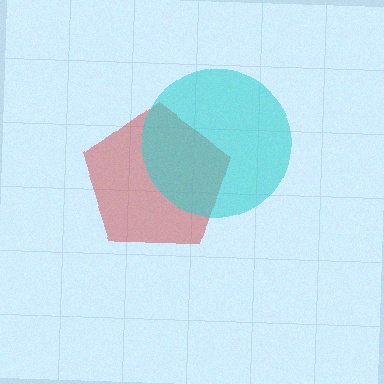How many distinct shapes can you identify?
There are 2 distinct shapes: a red pentagon, a cyan circle.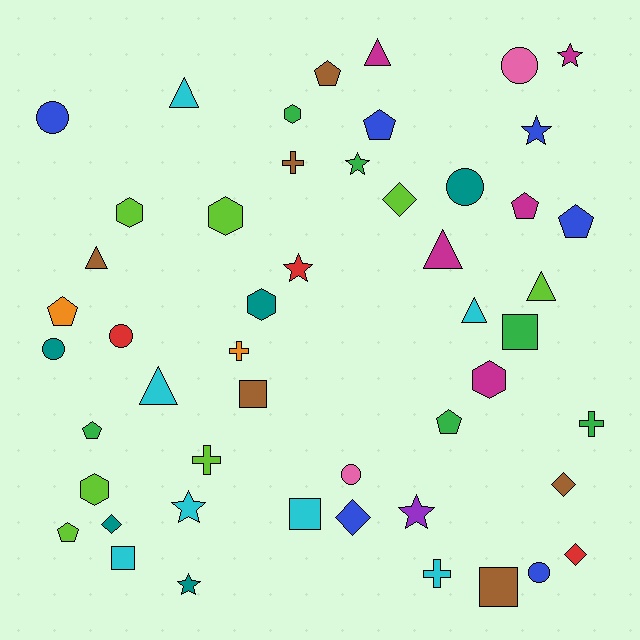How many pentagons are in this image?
There are 8 pentagons.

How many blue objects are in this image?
There are 6 blue objects.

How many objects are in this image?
There are 50 objects.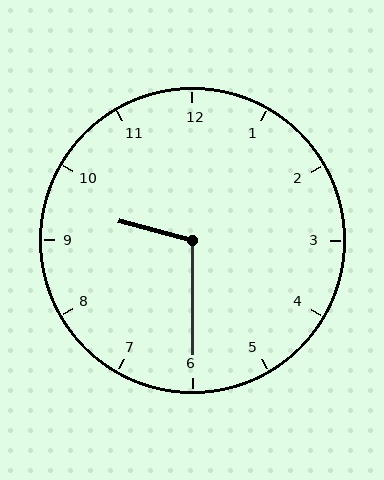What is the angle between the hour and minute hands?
Approximately 105 degrees.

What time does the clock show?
9:30.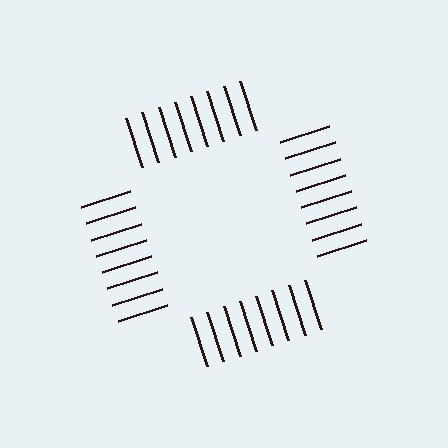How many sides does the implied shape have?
4 sides — the line-ends trace a square.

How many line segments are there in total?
32 — 8 along each of the 4 edges.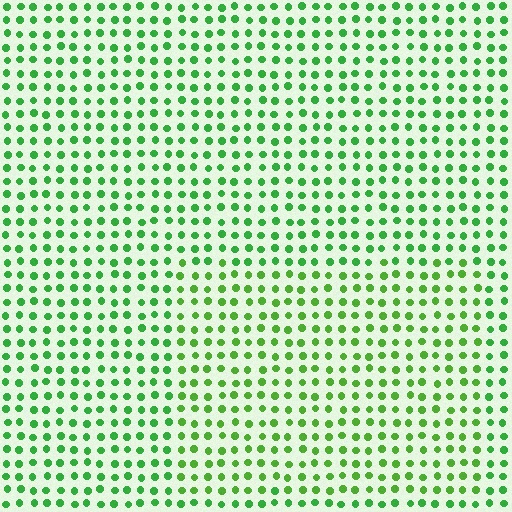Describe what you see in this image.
The image is filled with small green elements in a uniform arrangement. A rectangle-shaped region is visible where the elements are tinted to a slightly different hue, forming a subtle color boundary.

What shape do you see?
I see a rectangle.